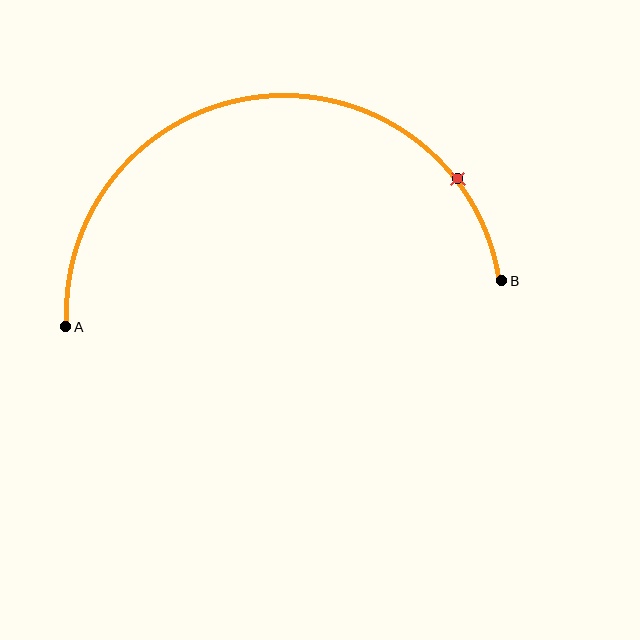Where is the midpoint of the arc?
The arc midpoint is the point on the curve farthest from the straight line joining A and B. It sits above that line.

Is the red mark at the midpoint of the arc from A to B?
No. The red mark lies on the arc but is closer to endpoint B. The arc midpoint would be at the point on the curve equidistant along the arc from both A and B.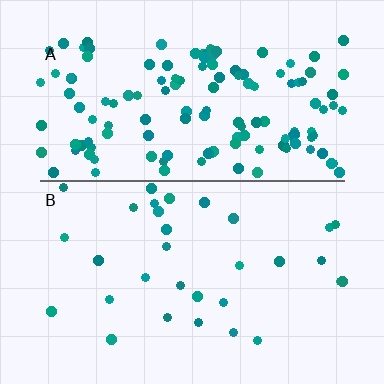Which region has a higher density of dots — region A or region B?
A (the top).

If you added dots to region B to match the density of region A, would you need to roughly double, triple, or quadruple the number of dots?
Approximately quadruple.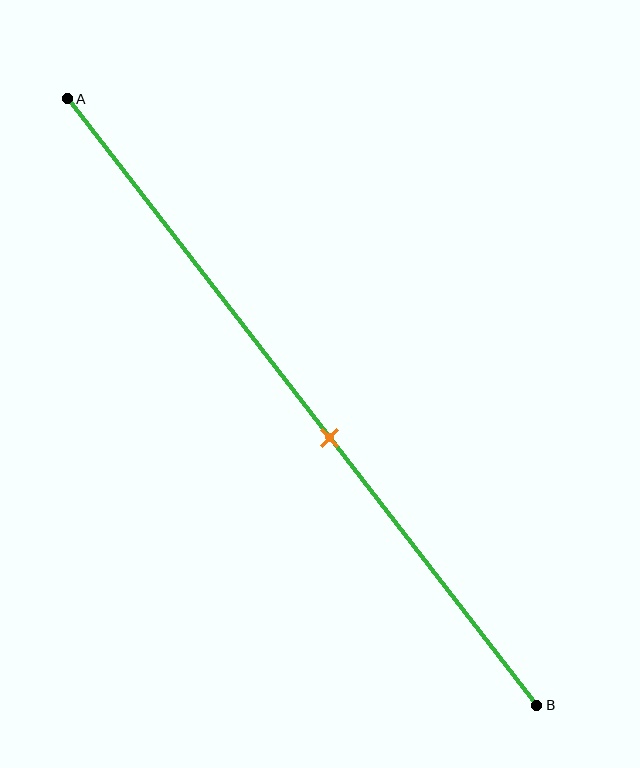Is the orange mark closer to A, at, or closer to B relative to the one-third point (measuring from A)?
The orange mark is closer to point B than the one-third point of segment AB.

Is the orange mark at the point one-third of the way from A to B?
No, the mark is at about 55% from A, not at the 33% one-third point.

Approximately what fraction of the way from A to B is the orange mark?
The orange mark is approximately 55% of the way from A to B.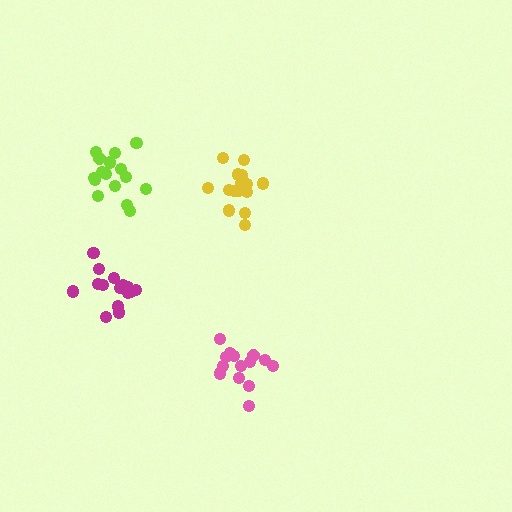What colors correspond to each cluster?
The clusters are colored: magenta, lime, yellow, pink.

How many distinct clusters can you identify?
There are 4 distinct clusters.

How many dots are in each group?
Group 1: 15 dots, Group 2: 16 dots, Group 3: 15 dots, Group 4: 14 dots (60 total).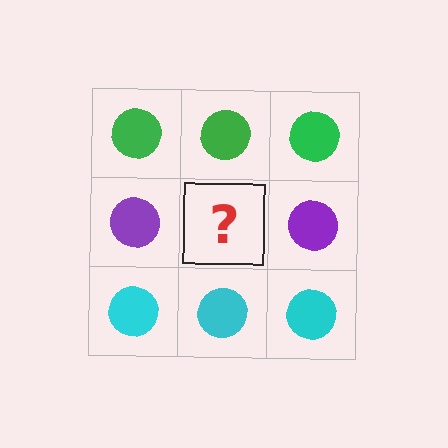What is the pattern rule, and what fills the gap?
The rule is that each row has a consistent color. The gap should be filled with a purple circle.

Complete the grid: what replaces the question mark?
The question mark should be replaced with a purple circle.